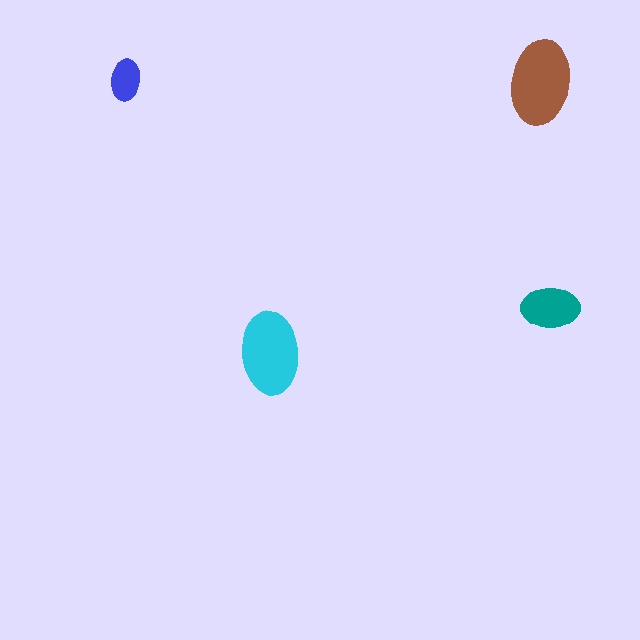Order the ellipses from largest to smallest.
the brown one, the cyan one, the teal one, the blue one.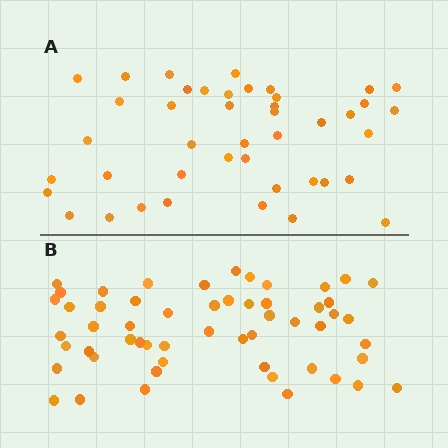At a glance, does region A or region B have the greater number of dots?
Region B (the bottom region) has more dots.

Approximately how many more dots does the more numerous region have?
Region B has roughly 12 or so more dots than region A.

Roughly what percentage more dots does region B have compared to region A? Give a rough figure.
About 30% more.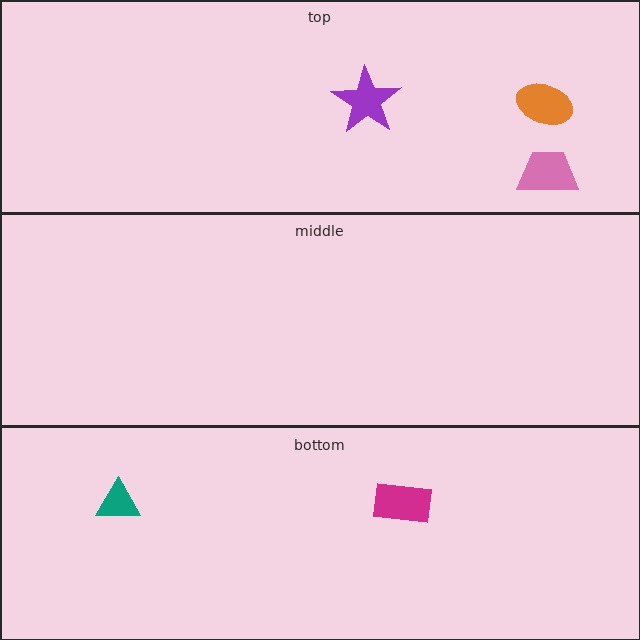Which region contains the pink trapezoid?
The top region.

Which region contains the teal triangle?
The bottom region.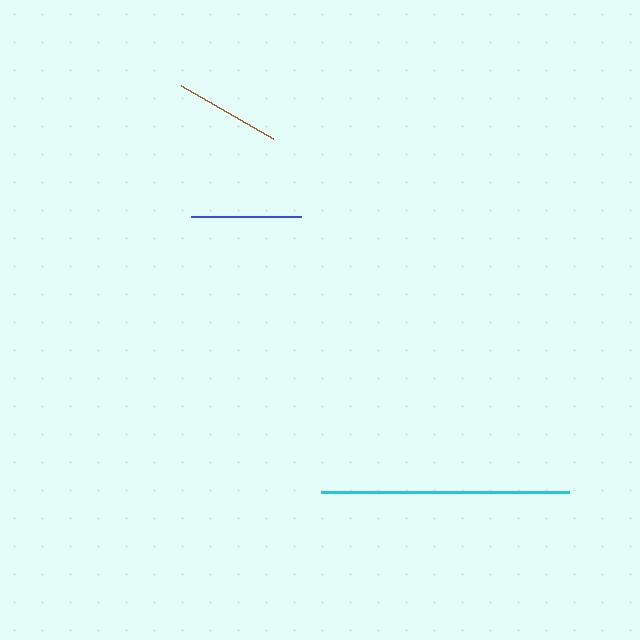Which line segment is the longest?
The cyan line is the longest at approximately 248 pixels.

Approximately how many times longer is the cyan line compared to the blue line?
The cyan line is approximately 2.3 times the length of the blue line.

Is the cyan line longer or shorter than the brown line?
The cyan line is longer than the brown line.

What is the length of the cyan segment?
The cyan segment is approximately 248 pixels long.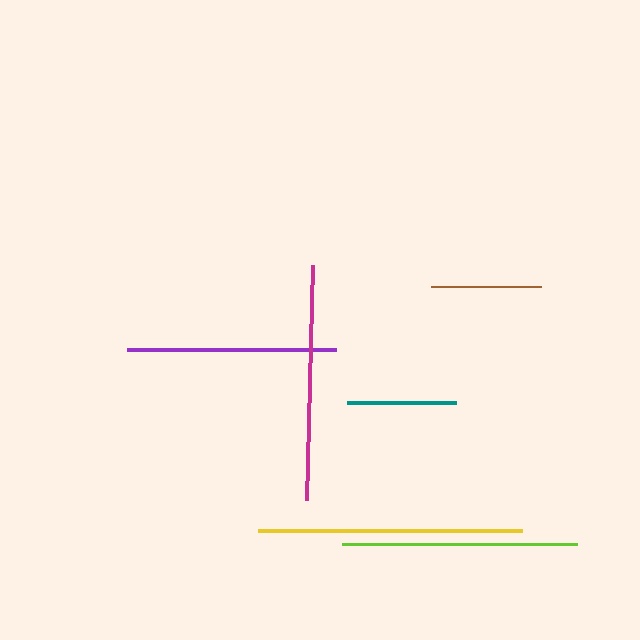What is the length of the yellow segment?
The yellow segment is approximately 264 pixels long.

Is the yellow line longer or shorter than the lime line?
The yellow line is longer than the lime line.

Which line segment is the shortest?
The teal line is the shortest at approximately 110 pixels.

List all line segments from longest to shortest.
From longest to shortest: yellow, magenta, lime, purple, brown, teal.